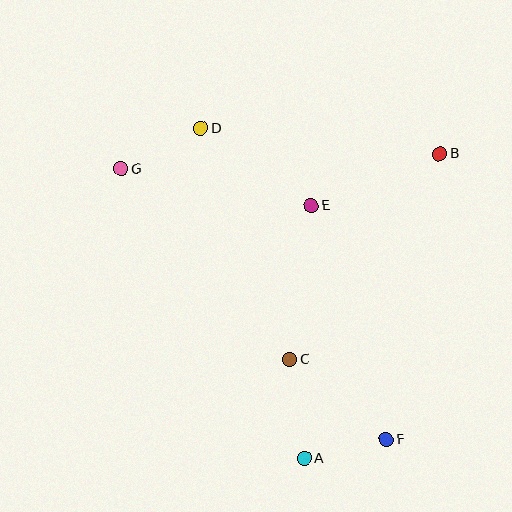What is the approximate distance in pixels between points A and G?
The distance between A and G is approximately 343 pixels.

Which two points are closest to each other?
Points A and F are closest to each other.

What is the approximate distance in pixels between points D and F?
The distance between D and F is approximately 362 pixels.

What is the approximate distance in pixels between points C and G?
The distance between C and G is approximately 255 pixels.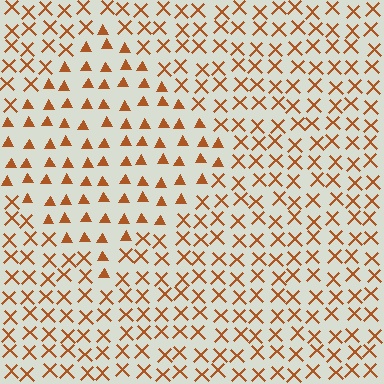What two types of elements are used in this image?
The image uses triangles inside the diamond region and X marks outside it.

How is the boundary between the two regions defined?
The boundary is defined by a change in element shape: triangles inside vs. X marks outside. All elements share the same color and spacing.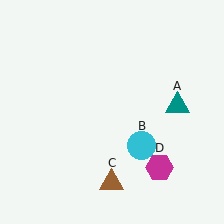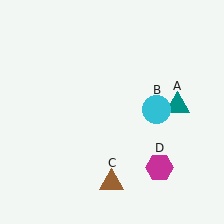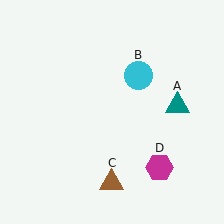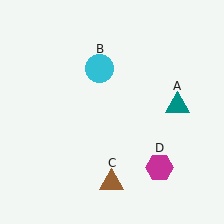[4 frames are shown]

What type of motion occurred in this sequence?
The cyan circle (object B) rotated counterclockwise around the center of the scene.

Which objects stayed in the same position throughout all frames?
Teal triangle (object A) and brown triangle (object C) and magenta hexagon (object D) remained stationary.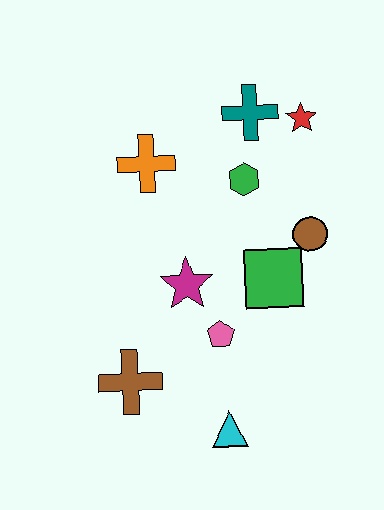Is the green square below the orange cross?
Yes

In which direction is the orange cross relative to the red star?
The orange cross is to the left of the red star.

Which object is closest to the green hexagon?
The teal cross is closest to the green hexagon.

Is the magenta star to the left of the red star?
Yes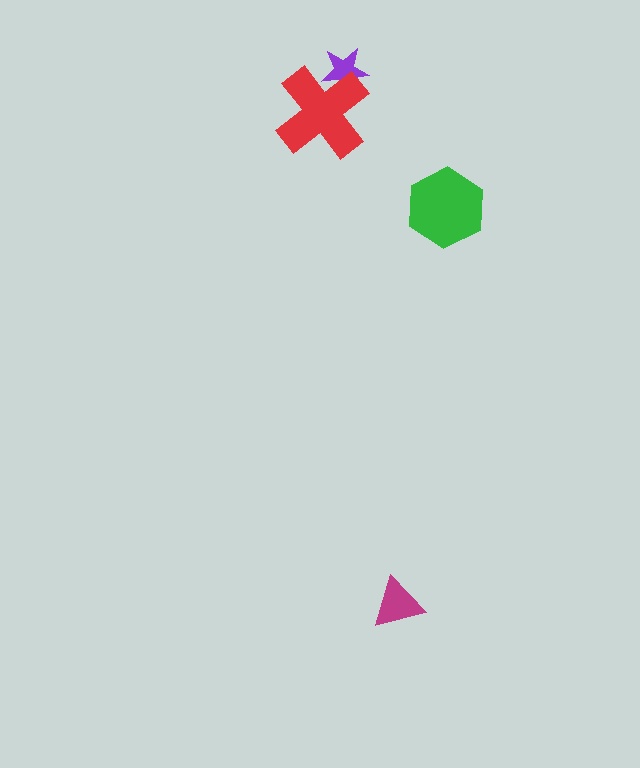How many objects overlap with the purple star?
1 object overlaps with the purple star.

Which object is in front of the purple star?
The red cross is in front of the purple star.